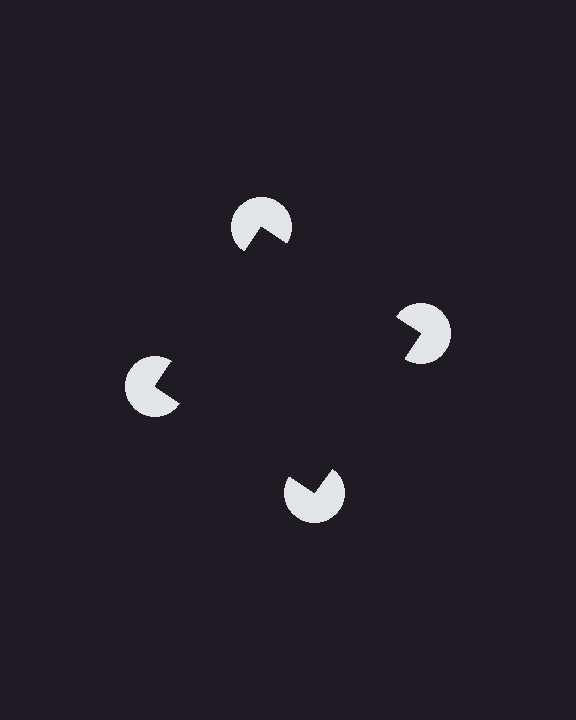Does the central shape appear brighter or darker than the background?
It typically appears slightly darker than the background, even though no actual brightness change is drawn.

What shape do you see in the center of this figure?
An illusory square — its edges are inferred from the aligned wedge cuts in the pac-man discs, not physically drawn.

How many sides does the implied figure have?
4 sides.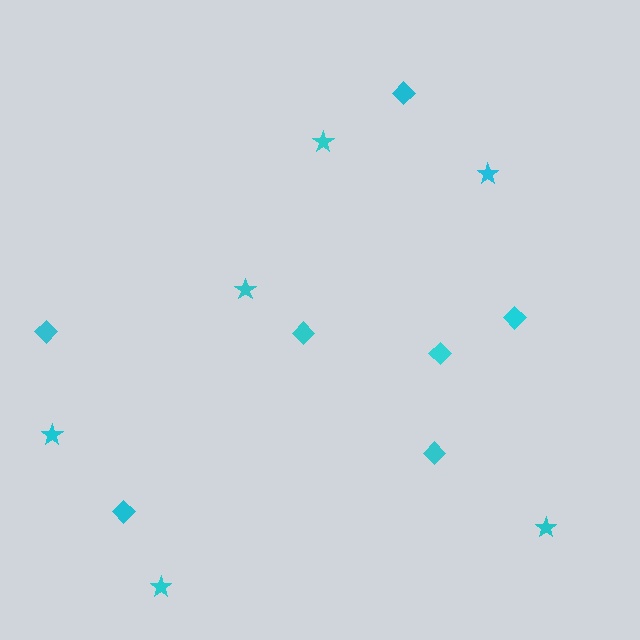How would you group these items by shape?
There are 2 groups: one group of diamonds (7) and one group of stars (6).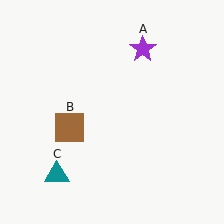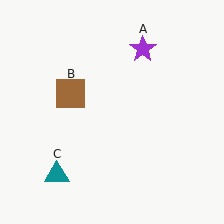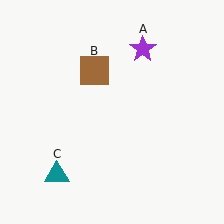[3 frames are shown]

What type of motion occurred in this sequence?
The brown square (object B) rotated clockwise around the center of the scene.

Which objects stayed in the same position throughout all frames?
Purple star (object A) and teal triangle (object C) remained stationary.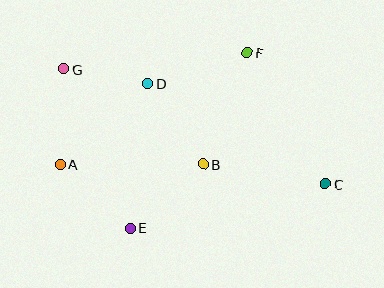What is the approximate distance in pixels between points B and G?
The distance between B and G is approximately 169 pixels.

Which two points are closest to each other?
Points D and G are closest to each other.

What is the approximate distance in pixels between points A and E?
The distance between A and E is approximately 95 pixels.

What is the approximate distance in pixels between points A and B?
The distance between A and B is approximately 143 pixels.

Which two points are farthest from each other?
Points C and G are farthest from each other.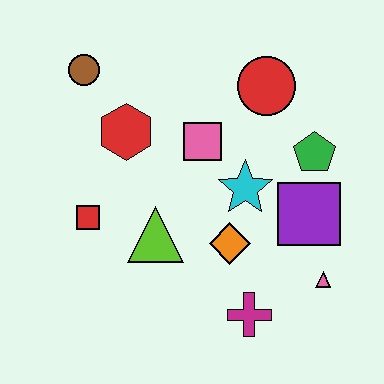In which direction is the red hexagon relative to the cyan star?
The red hexagon is to the left of the cyan star.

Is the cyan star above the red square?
Yes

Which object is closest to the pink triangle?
The purple square is closest to the pink triangle.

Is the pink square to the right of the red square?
Yes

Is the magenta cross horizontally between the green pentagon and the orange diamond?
Yes